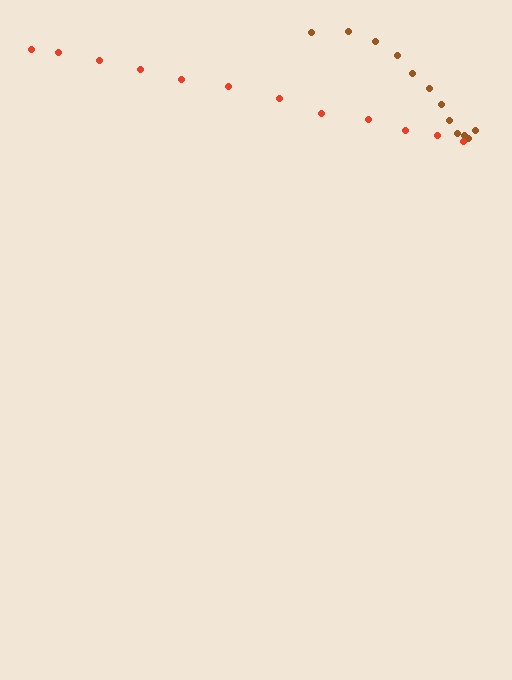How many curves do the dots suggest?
There are 2 distinct paths.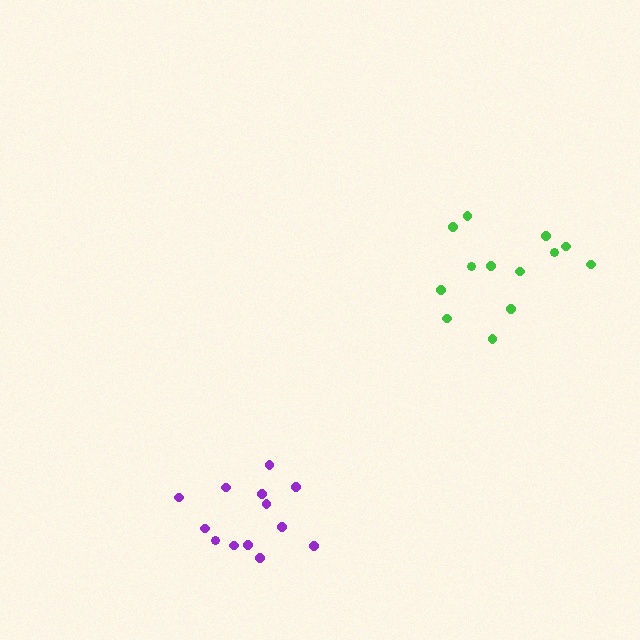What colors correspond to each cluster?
The clusters are colored: green, purple.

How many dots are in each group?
Group 1: 13 dots, Group 2: 13 dots (26 total).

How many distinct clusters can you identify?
There are 2 distinct clusters.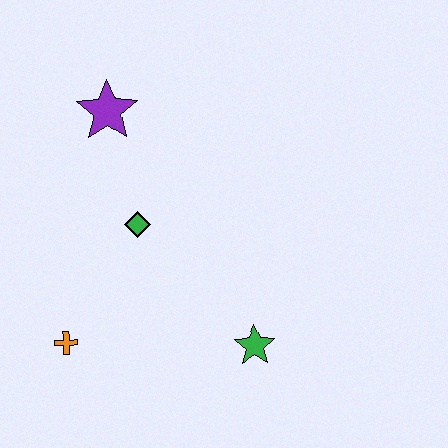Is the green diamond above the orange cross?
Yes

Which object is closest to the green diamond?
The purple star is closest to the green diamond.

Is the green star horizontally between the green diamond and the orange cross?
No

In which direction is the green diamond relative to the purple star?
The green diamond is below the purple star.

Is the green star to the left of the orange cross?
No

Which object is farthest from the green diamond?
The green star is farthest from the green diamond.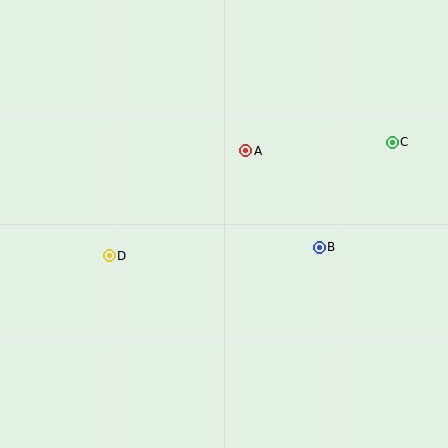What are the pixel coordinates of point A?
Point A is at (246, 151).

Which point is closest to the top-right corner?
Point C is closest to the top-right corner.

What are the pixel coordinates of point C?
Point C is at (392, 142).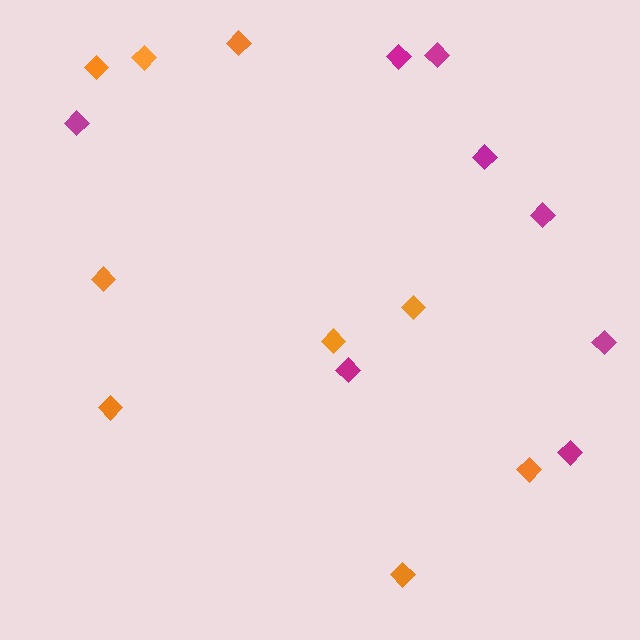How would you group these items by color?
There are 2 groups: one group of magenta diamonds (8) and one group of orange diamonds (9).